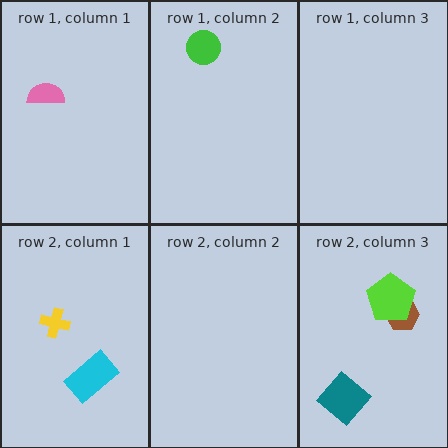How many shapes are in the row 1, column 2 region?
1.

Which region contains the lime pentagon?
The row 2, column 3 region.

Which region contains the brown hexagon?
The row 2, column 3 region.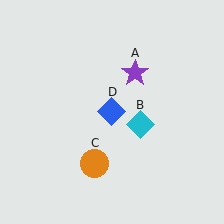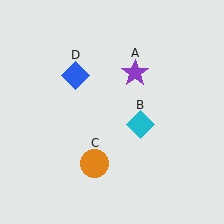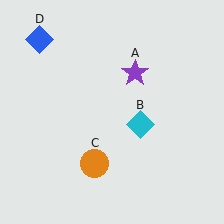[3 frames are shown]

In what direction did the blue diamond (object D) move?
The blue diamond (object D) moved up and to the left.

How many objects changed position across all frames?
1 object changed position: blue diamond (object D).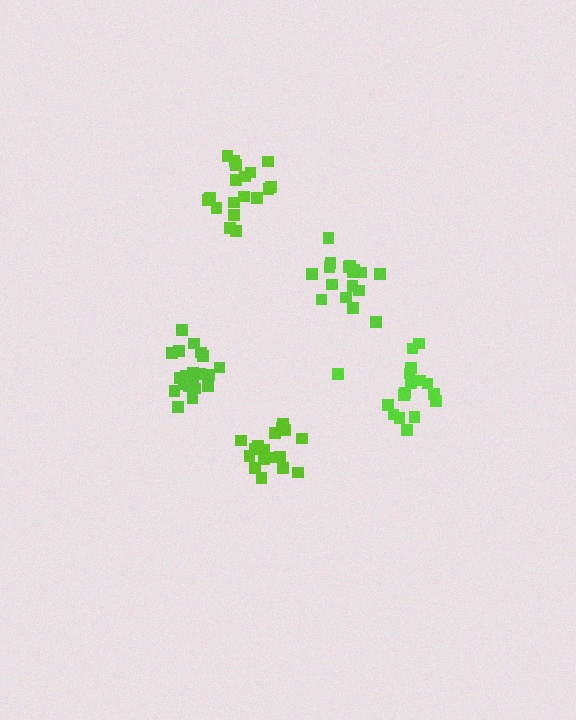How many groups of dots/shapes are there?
There are 5 groups.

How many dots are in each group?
Group 1: 17 dots, Group 2: 17 dots, Group 3: 17 dots, Group 4: 19 dots, Group 5: 20 dots (90 total).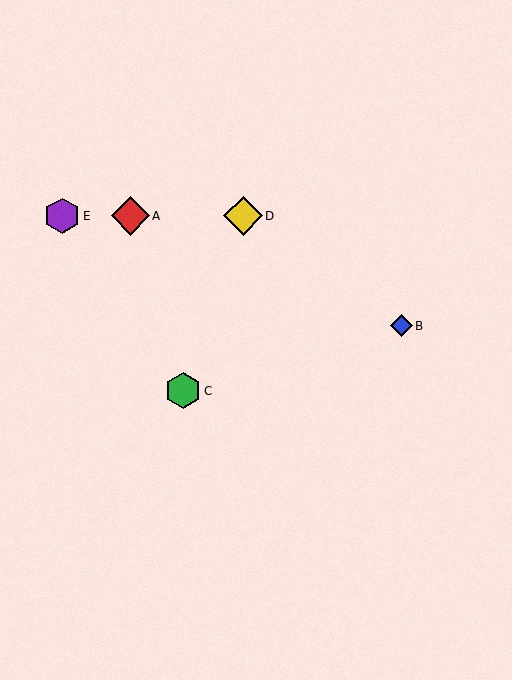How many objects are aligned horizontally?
3 objects (A, D, E) are aligned horizontally.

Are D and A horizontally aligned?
Yes, both are at y≈216.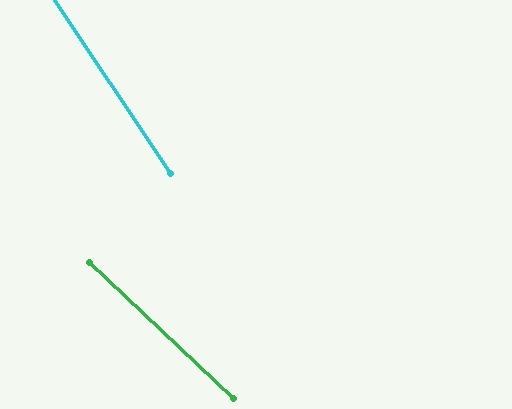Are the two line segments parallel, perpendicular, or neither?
Neither parallel nor perpendicular — they differ by about 13°.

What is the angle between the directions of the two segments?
Approximately 13 degrees.